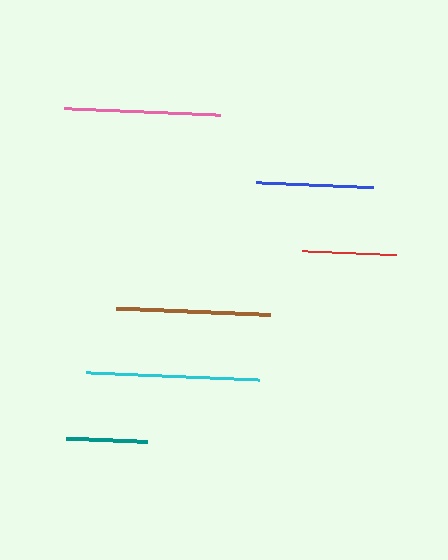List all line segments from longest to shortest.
From longest to shortest: cyan, pink, brown, blue, red, teal.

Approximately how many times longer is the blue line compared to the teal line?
The blue line is approximately 1.4 times the length of the teal line.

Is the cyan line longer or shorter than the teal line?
The cyan line is longer than the teal line.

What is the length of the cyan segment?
The cyan segment is approximately 173 pixels long.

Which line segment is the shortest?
The teal line is the shortest at approximately 81 pixels.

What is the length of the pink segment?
The pink segment is approximately 155 pixels long.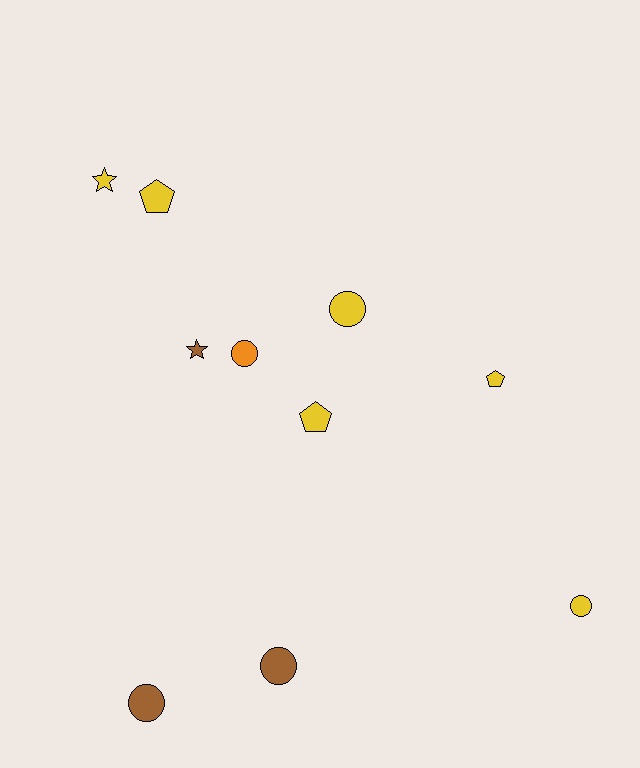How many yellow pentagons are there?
There are 3 yellow pentagons.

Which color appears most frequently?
Yellow, with 6 objects.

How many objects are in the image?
There are 10 objects.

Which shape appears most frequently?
Circle, with 5 objects.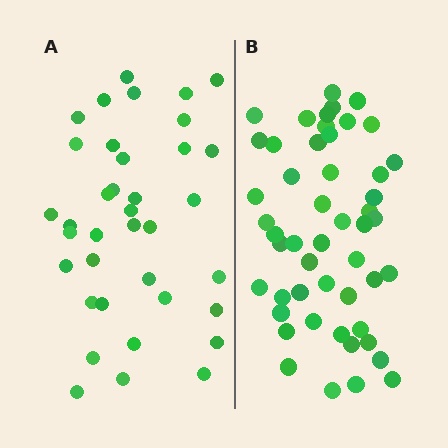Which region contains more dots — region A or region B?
Region B (the right region) has more dots.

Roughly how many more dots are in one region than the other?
Region B has approximately 15 more dots than region A.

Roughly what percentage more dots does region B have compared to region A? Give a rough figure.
About 35% more.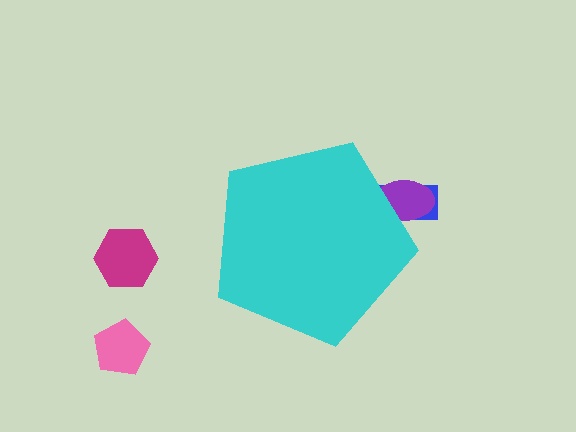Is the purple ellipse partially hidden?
Yes, the purple ellipse is partially hidden behind the cyan pentagon.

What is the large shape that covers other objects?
A cyan pentagon.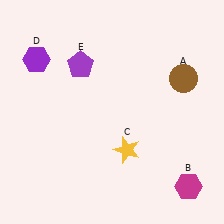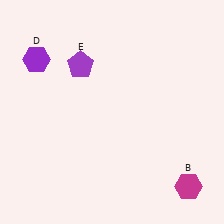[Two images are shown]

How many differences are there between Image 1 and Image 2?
There are 2 differences between the two images.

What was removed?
The yellow star (C), the brown circle (A) were removed in Image 2.